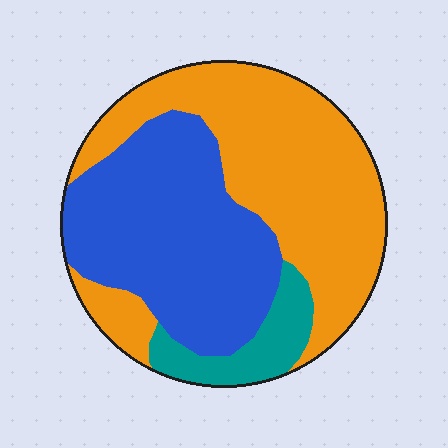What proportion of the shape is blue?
Blue takes up between a quarter and a half of the shape.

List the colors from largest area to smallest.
From largest to smallest: orange, blue, teal.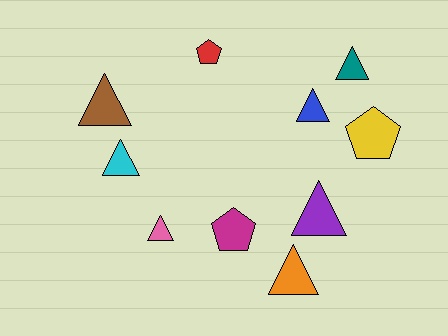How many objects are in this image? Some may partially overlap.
There are 10 objects.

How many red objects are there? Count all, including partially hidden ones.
There is 1 red object.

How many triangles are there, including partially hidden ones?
There are 7 triangles.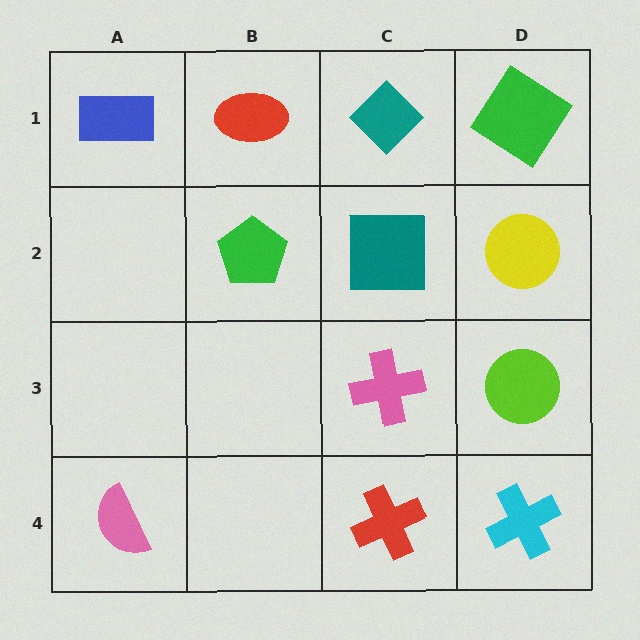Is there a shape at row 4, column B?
No, that cell is empty.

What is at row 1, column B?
A red ellipse.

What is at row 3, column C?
A pink cross.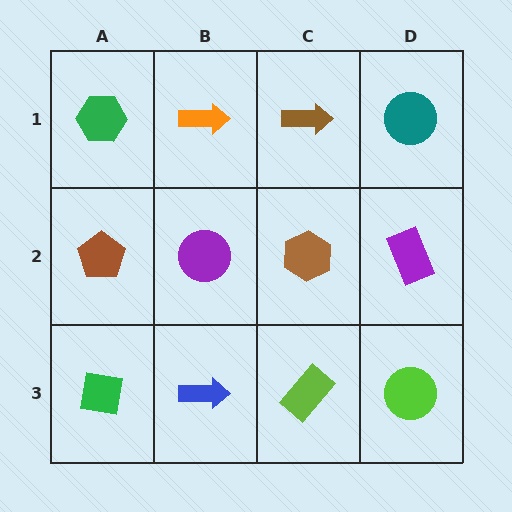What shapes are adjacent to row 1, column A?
A brown pentagon (row 2, column A), an orange arrow (row 1, column B).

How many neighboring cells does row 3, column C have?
3.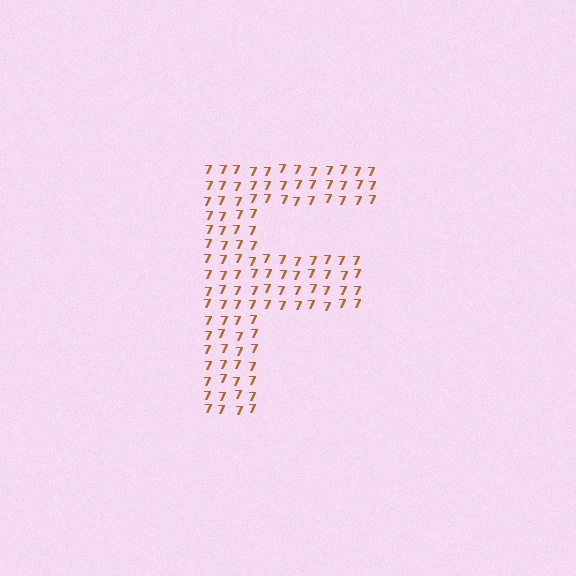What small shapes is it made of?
It is made of small digit 7's.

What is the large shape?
The large shape is the letter F.